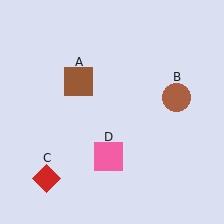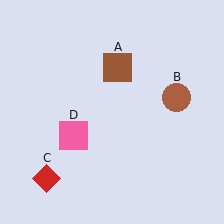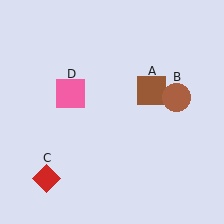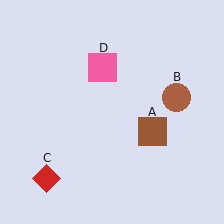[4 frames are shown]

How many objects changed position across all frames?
2 objects changed position: brown square (object A), pink square (object D).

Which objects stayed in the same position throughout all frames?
Brown circle (object B) and red diamond (object C) remained stationary.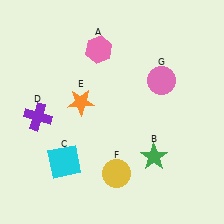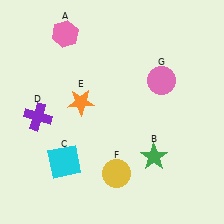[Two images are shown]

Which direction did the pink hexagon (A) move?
The pink hexagon (A) moved left.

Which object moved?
The pink hexagon (A) moved left.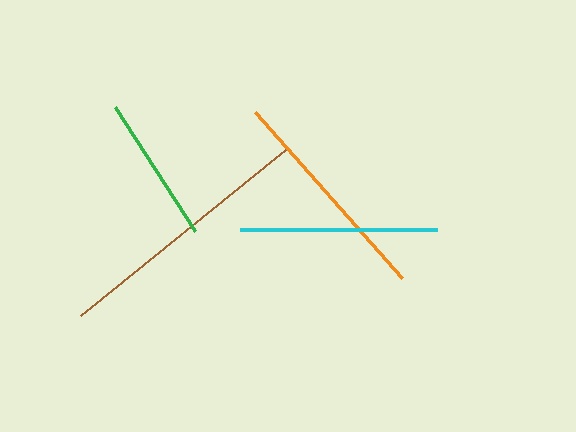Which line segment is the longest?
The brown line is the longest at approximately 264 pixels.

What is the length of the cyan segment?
The cyan segment is approximately 197 pixels long.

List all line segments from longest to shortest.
From longest to shortest: brown, orange, cyan, green.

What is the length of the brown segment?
The brown segment is approximately 264 pixels long.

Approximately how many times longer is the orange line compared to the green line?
The orange line is approximately 1.5 times the length of the green line.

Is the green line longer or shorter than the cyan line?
The cyan line is longer than the green line.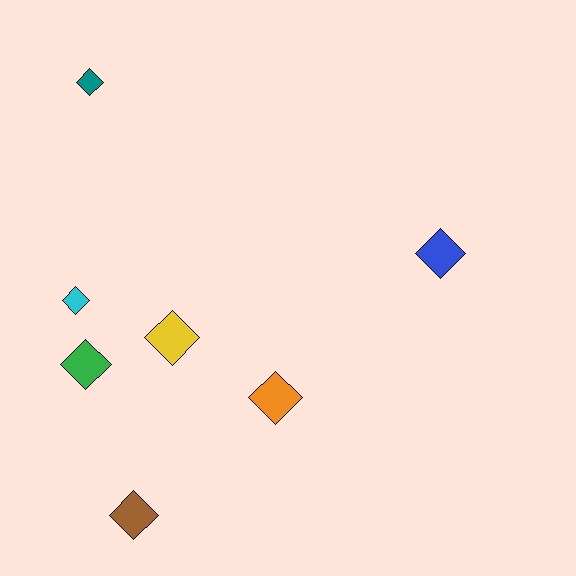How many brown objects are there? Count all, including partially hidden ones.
There is 1 brown object.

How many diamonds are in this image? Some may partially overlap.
There are 7 diamonds.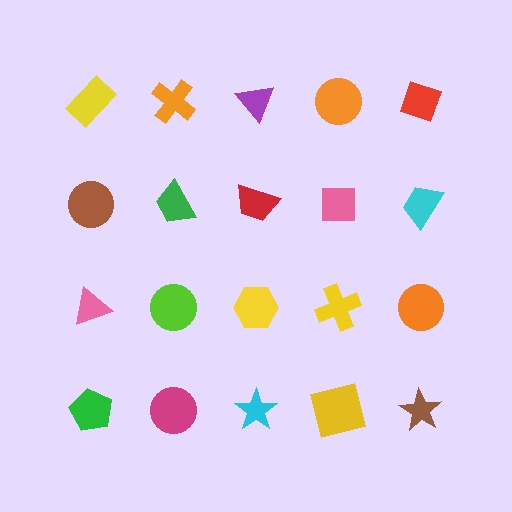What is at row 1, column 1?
A yellow rectangle.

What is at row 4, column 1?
A green pentagon.